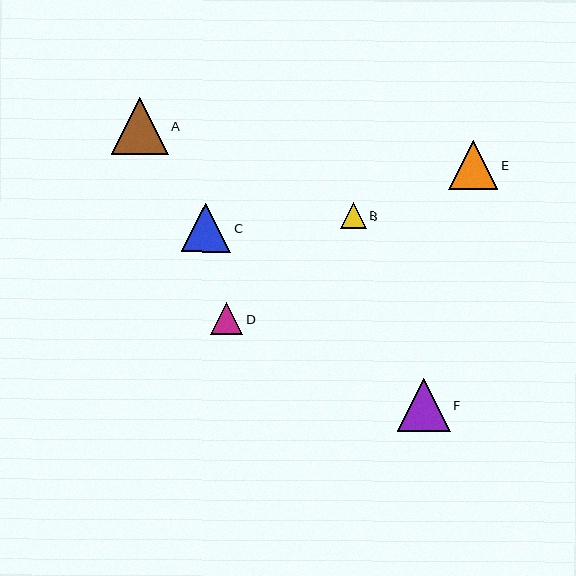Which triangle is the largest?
Triangle A is the largest with a size of approximately 57 pixels.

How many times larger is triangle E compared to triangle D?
Triangle E is approximately 1.5 times the size of triangle D.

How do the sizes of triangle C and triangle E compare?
Triangle C and triangle E are approximately the same size.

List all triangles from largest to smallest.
From largest to smallest: A, F, C, E, D, B.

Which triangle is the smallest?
Triangle B is the smallest with a size of approximately 26 pixels.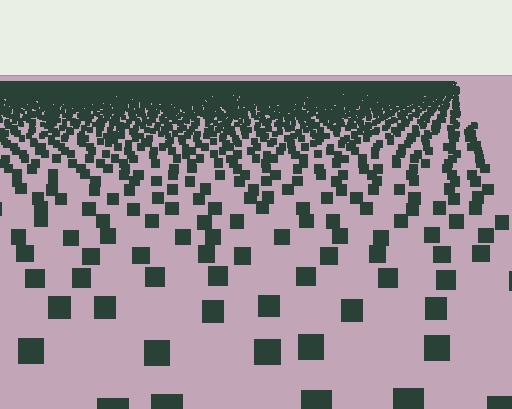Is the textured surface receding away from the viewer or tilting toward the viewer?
The surface is receding away from the viewer. Texture elements get smaller and denser toward the top.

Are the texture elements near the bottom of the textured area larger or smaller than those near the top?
Larger. Near the bottom, elements are closer to the viewer and appear at a bigger on-screen size.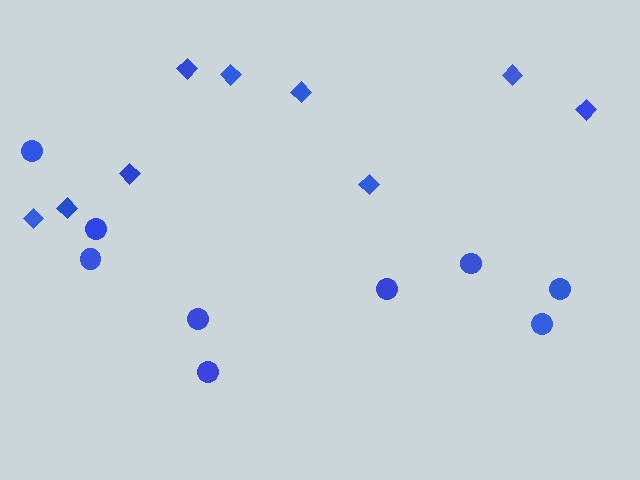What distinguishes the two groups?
There are 2 groups: one group of circles (9) and one group of diamonds (9).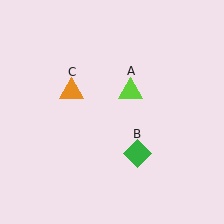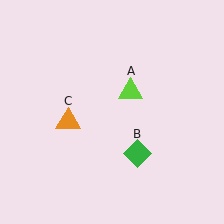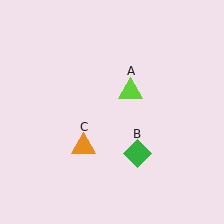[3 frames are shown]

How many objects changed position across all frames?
1 object changed position: orange triangle (object C).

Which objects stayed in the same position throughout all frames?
Lime triangle (object A) and green diamond (object B) remained stationary.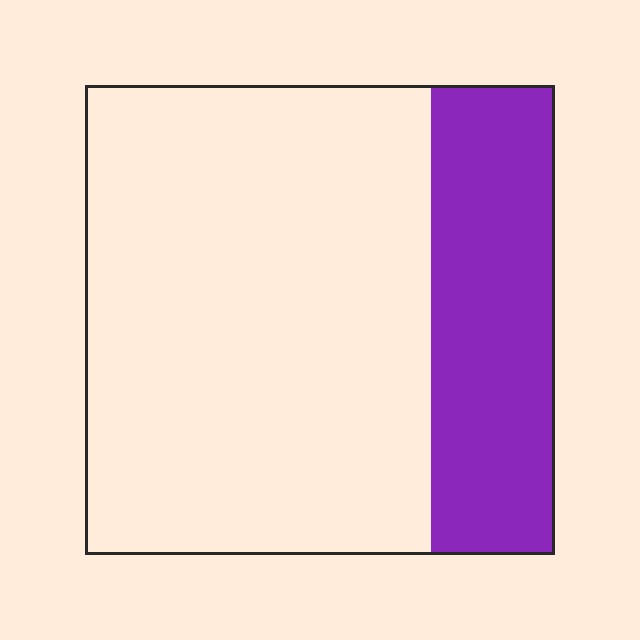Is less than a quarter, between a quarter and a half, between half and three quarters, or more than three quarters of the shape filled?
Between a quarter and a half.